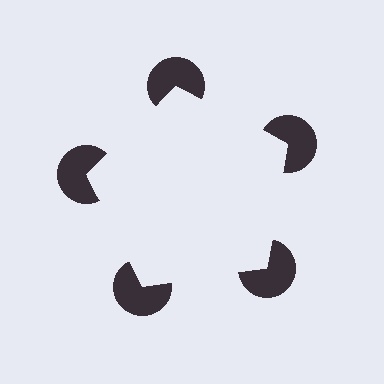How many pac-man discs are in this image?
There are 5 — one at each vertex of the illusory pentagon.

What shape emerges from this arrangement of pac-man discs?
An illusory pentagon — its edges are inferred from the aligned wedge cuts in the pac-man discs, not physically drawn.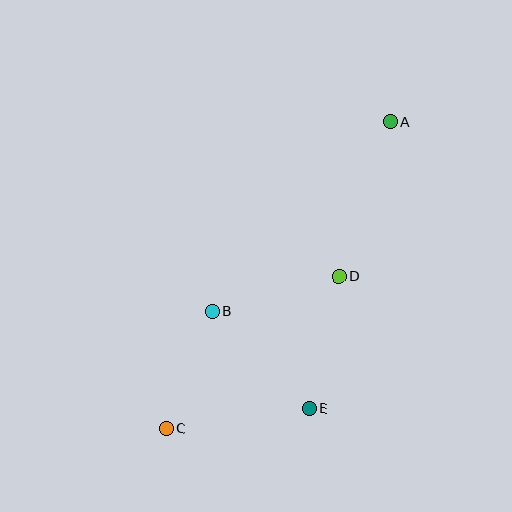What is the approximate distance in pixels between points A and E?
The distance between A and E is approximately 298 pixels.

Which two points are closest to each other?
Points B and C are closest to each other.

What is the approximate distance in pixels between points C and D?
The distance between C and D is approximately 230 pixels.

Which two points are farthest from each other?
Points A and C are farthest from each other.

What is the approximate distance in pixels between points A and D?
The distance between A and D is approximately 163 pixels.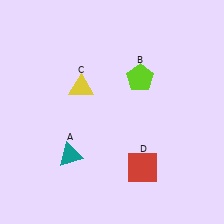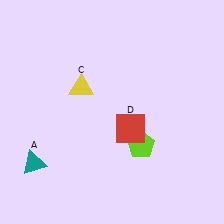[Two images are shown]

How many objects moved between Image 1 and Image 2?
3 objects moved between the two images.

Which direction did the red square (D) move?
The red square (D) moved up.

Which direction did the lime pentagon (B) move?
The lime pentagon (B) moved down.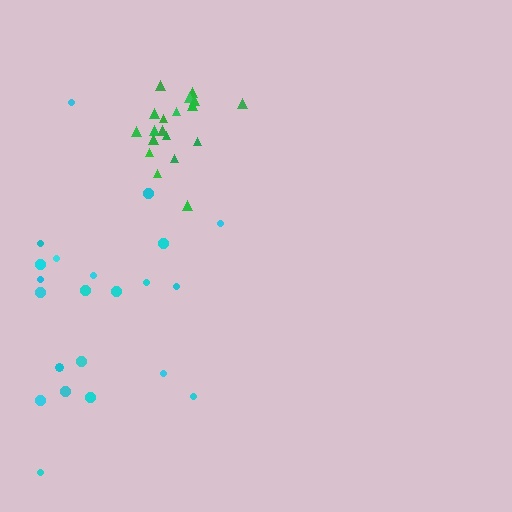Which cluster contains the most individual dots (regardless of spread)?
Cyan (22).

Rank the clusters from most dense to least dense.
green, cyan.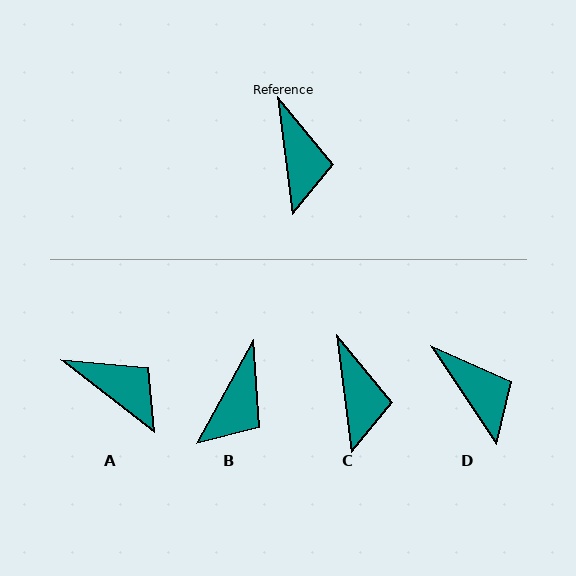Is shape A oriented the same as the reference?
No, it is off by about 45 degrees.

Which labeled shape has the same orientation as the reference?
C.